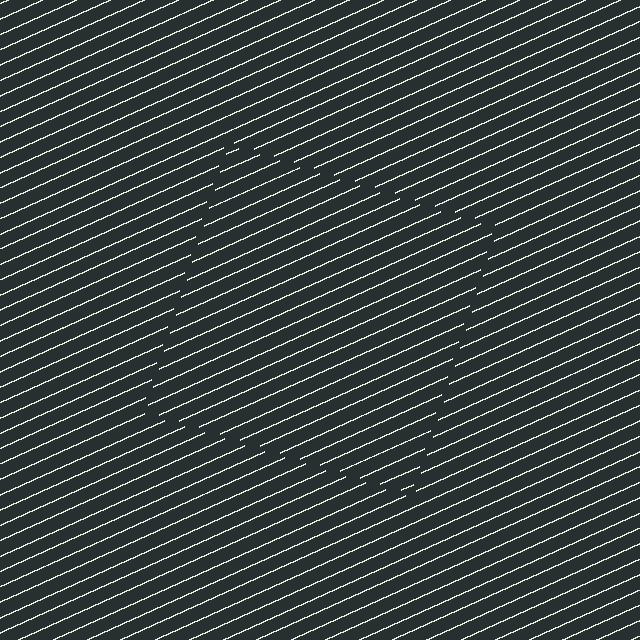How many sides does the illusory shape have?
4 sides — the line-ends trace a square.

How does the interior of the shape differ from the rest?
The interior of the shape contains the same grating, shifted by half a period — the contour is defined by the phase discontinuity where line-ends from the inner and outer gratings abut.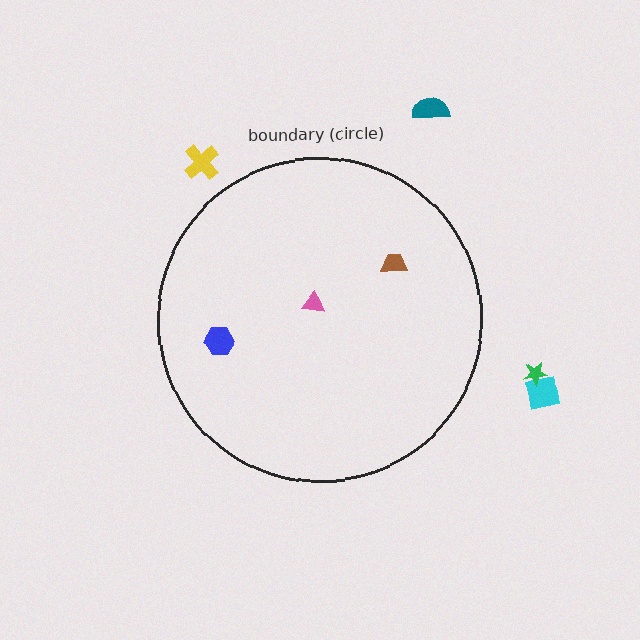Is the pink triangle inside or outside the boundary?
Inside.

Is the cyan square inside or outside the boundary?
Outside.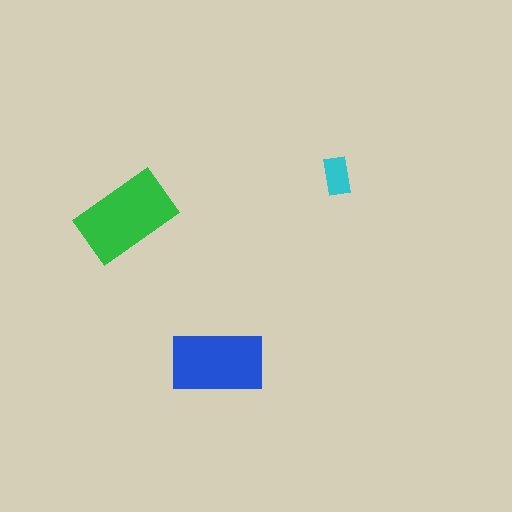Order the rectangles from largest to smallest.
the green one, the blue one, the cyan one.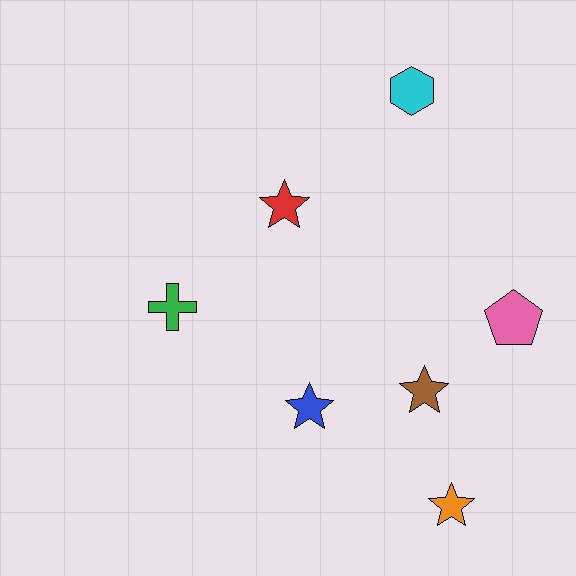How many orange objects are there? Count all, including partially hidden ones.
There is 1 orange object.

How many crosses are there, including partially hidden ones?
There is 1 cross.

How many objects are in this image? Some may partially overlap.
There are 7 objects.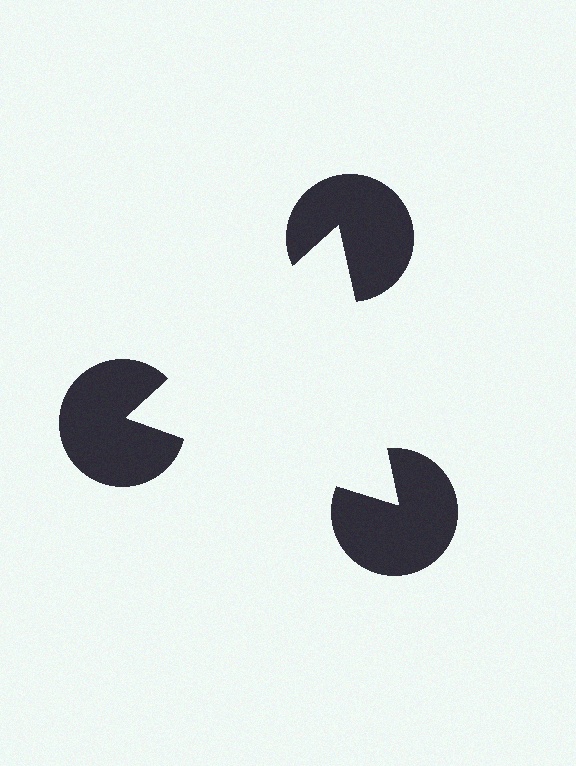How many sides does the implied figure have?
3 sides.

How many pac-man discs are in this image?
There are 3 — one at each vertex of the illusory triangle.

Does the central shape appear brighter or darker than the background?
It typically appears slightly brighter than the background, even though no actual brightness change is drawn.